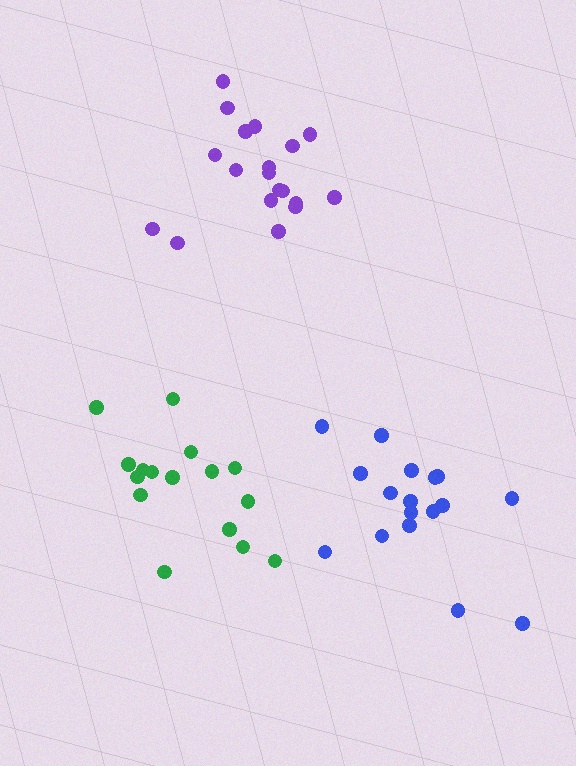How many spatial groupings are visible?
There are 3 spatial groupings.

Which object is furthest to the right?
The blue cluster is rightmost.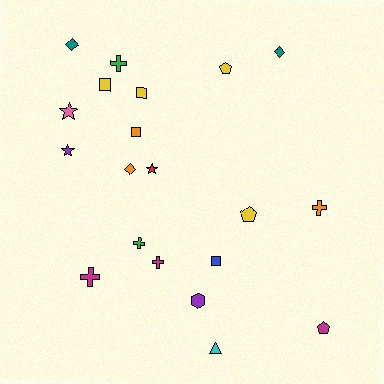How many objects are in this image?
There are 20 objects.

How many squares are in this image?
There are 4 squares.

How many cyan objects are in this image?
There is 1 cyan object.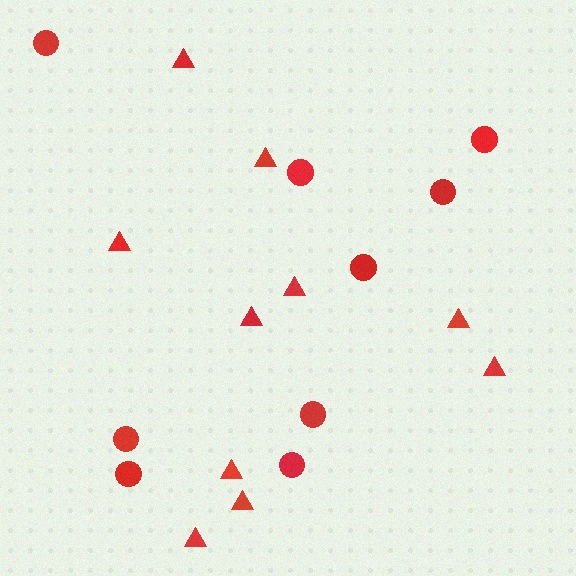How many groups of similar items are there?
There are 2 groups: one group of triangles (10) and one group of circles (9).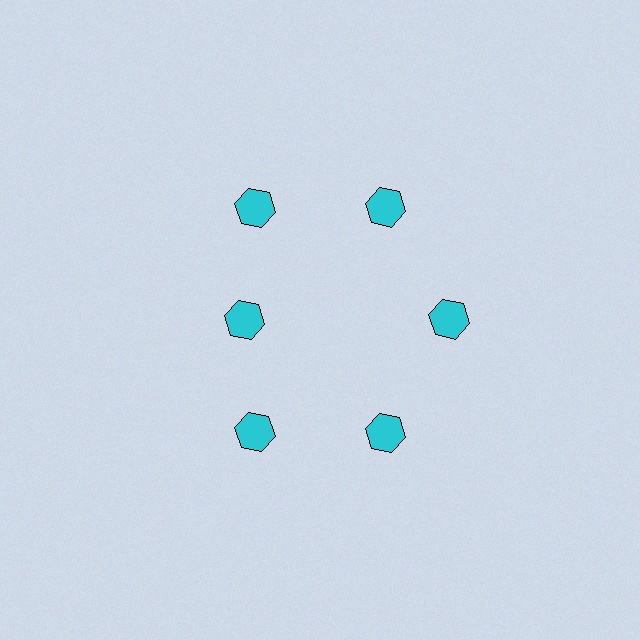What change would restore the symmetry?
The symmetry would be restored by moving it outward, back onto the ring so that all 6 hexagons sit at equal angles and equal distance from the center.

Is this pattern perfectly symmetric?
No. The 6 cyan hexagons are arranged in a ring, but one element near the 9 o'clock position is pulled inward toward the center, breaking the 6-fold rotational symmetry.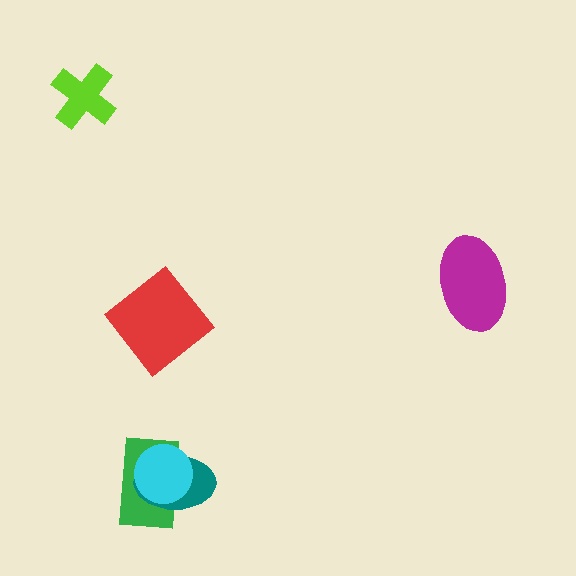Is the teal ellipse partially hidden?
Yes, it is partially covered by another shape.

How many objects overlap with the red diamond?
0 objects overlap with the red diamond.